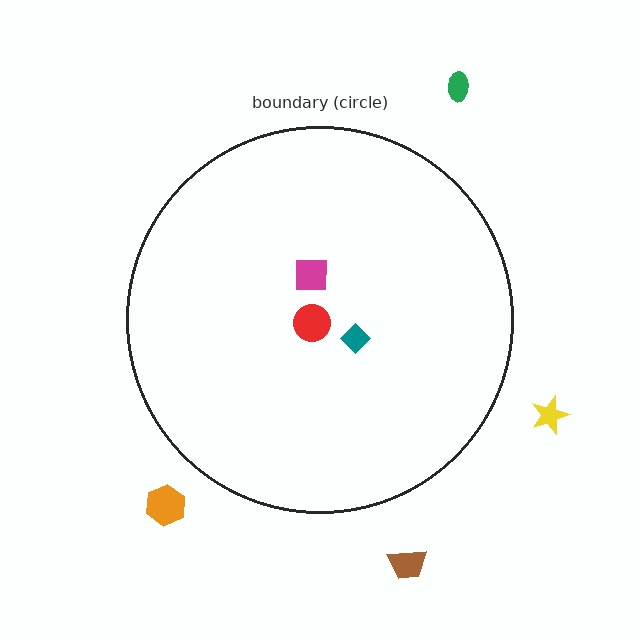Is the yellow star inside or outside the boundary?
Outside.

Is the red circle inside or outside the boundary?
Inside.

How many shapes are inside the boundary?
3 inside, 4 outside.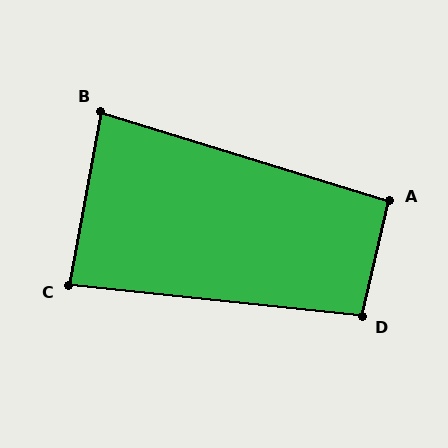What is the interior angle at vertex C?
Approximately 86 degrees (approximately right).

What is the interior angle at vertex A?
Approximately 94 degrees (approximately right).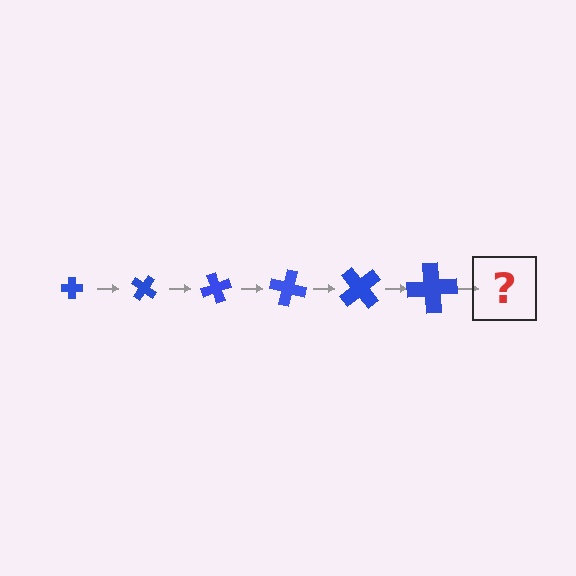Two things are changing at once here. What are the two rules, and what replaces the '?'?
The two rules are that the cross grows larger each step and it rotates 35 degrees each step. The '?' should be a cross, larger than the previous one and rotated 210 degrees from the start.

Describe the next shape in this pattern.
It should be a cross, larger than the previous one and rotated 210 degrees from the start.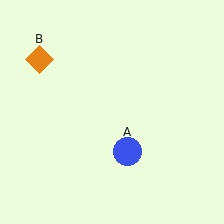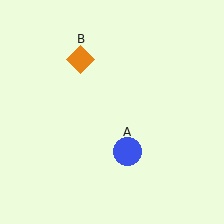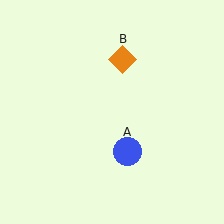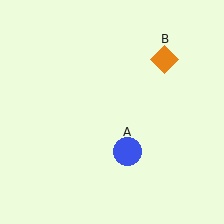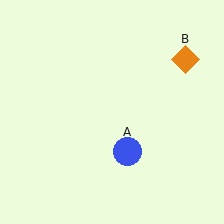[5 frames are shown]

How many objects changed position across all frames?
1 object changed position: orange diamond (object B).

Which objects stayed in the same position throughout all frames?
Blue circle (object A) remained stationary.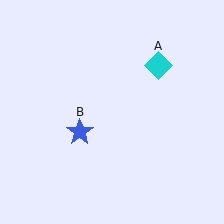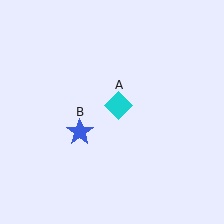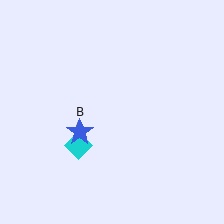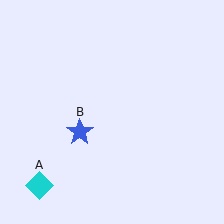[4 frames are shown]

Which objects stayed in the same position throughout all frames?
Blue star (object B) remained stationary.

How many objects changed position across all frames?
1 object changed position: cyan diamond (object A).